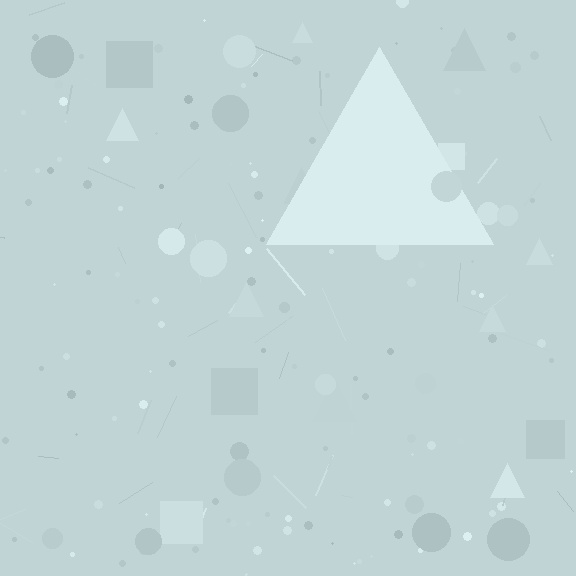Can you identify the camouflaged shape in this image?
The camouflaged shape is a triangle.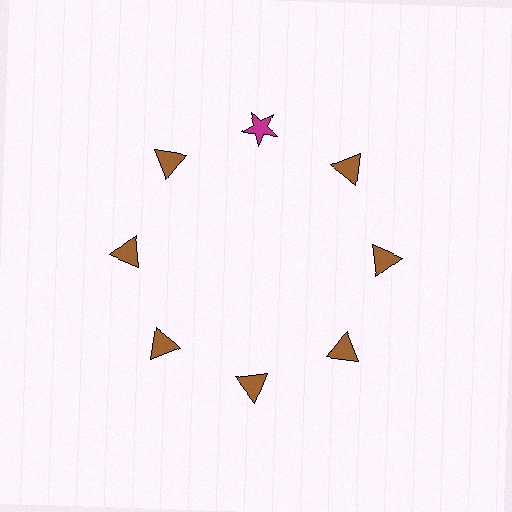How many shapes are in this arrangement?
There are 8 shapes arranged in a ring pattern.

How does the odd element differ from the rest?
It differs in both color (magenta instead of brown) and shape (star instead of triangle).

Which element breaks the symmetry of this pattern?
The magenta star at roughly the 12 o'clock position breaks the symmetry. All other shapes are brown triangles.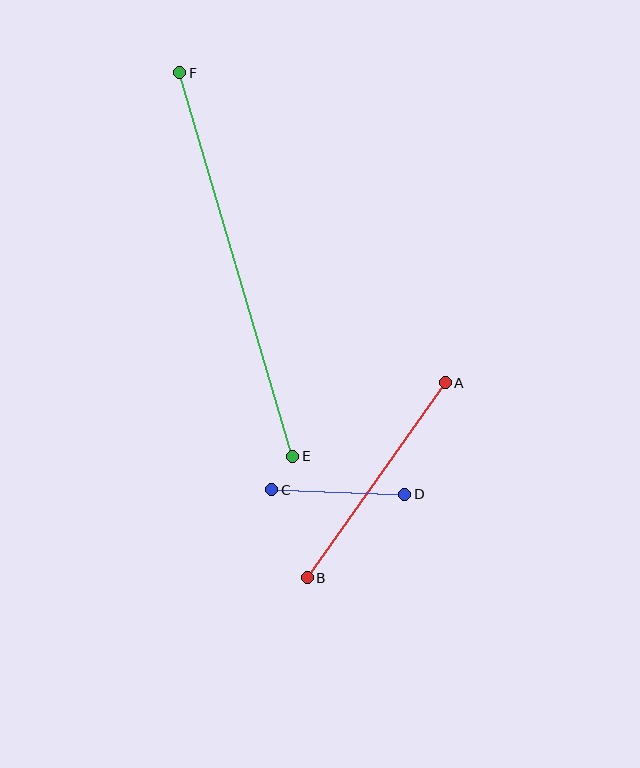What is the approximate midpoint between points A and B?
The midpoint is at approximately (376, 480) pixels.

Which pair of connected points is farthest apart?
Points E and F are farthest apart.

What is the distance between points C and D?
The distance is approximately 133 pixels.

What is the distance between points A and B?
The distance is approximately 239 pixels.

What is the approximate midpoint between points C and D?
The midpoint is at approximately (338, 492) pixels.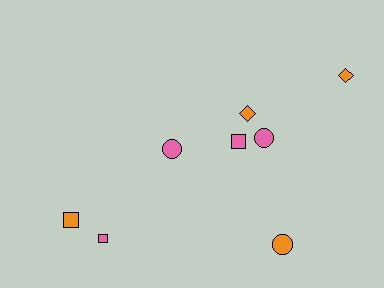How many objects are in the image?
There are 8 objects.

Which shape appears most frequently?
Circle, with 3 objects.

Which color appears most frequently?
Pink, with 4 objects.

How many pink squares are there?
There are 2 pink squares.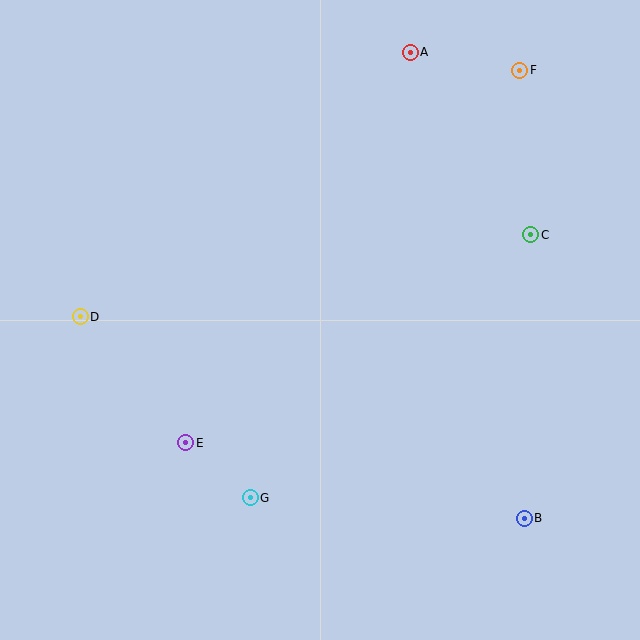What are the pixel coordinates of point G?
Point G is at (250, 498).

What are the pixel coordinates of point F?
Point F is at (520, 70).